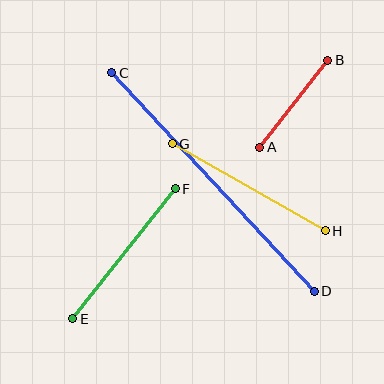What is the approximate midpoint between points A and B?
The midpoint is at approximately (294, 104) pixels.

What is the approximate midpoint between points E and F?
The midpoint is at approximately (124, 254) pixels.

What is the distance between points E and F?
The distance is approximately 165 pixels.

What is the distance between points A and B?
The distance is approximately 111 pixels.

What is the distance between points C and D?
The distance is approximately 298 pixels.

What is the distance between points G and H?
The distance is approximately 176 pixels.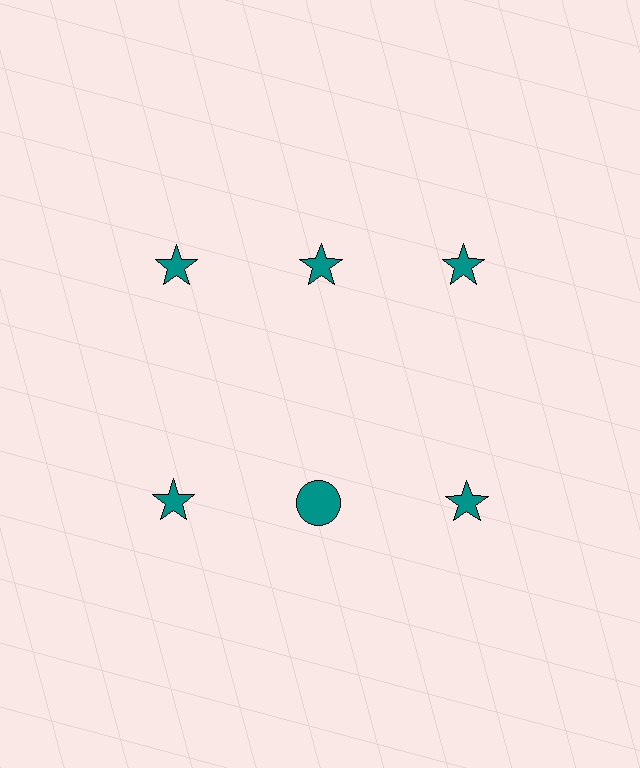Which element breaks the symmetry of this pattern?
The teal circle in the second row, second from left column breaks the symmetry. All other shapes are teal stars.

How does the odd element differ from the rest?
It has a different shape: circle instead of star.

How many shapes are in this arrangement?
There are 6 shapes arranged in a grid pattern.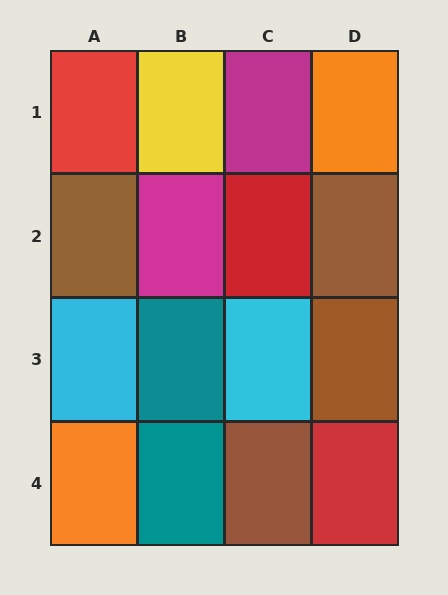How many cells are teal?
2 cells are teal.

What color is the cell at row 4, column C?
Brown.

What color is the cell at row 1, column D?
Orange.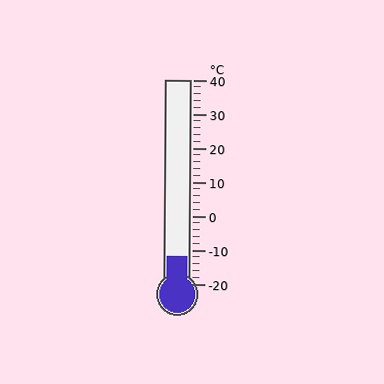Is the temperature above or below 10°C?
The temperature is below 10°C.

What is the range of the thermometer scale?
The thermometer scale ranges from -20°C to 40°C.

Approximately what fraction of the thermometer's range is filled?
The thermometer is filled to approximately 15% of its range.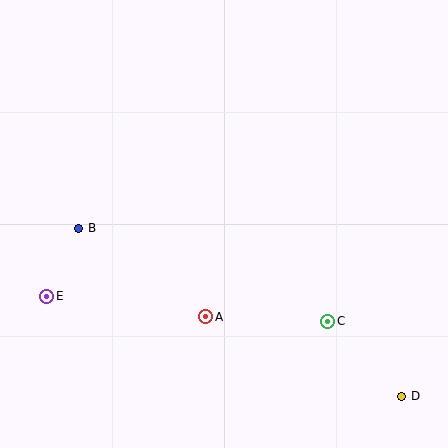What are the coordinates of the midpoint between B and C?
The midpoint between B and C is at (203, 275).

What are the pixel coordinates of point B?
Point B is at (79, 228).